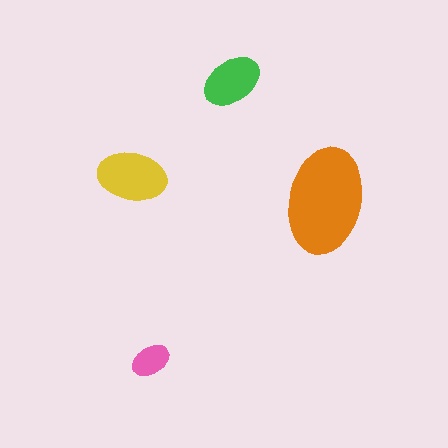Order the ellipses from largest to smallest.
the orange one, the yellow one, the green one, the pink one.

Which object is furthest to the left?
The yellow ellipse is leftmost.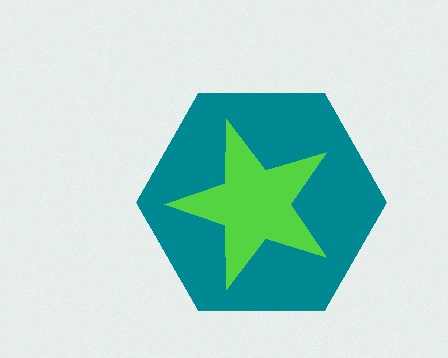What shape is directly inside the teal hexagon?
The lime star.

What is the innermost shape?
The lime star.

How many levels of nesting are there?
2.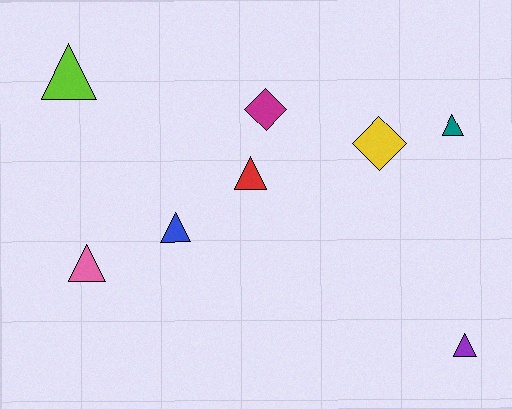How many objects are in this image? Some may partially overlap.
There are 8 objects.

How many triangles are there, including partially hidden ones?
There are 6 triangles.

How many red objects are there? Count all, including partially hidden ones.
There is 1 red object.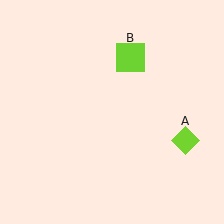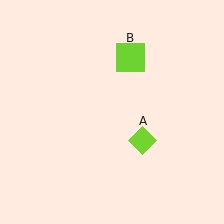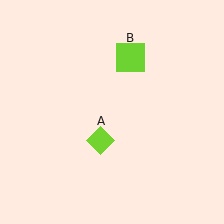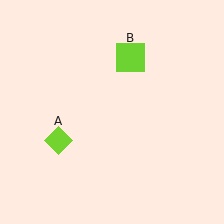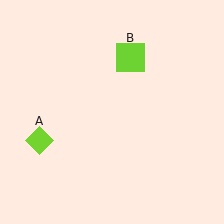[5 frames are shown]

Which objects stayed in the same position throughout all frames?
Lime square (object B) remained stationary.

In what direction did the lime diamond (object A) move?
The lime diamond (object A) moved left.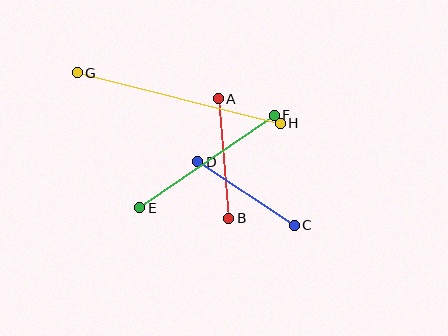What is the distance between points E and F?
The distance is approximately 163 pixels.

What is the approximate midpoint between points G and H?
The midpoint is at approximately (179, 98) pixels.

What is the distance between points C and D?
The distance is approximately 116 pixels.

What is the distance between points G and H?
The distance is approximately 209 pixels.